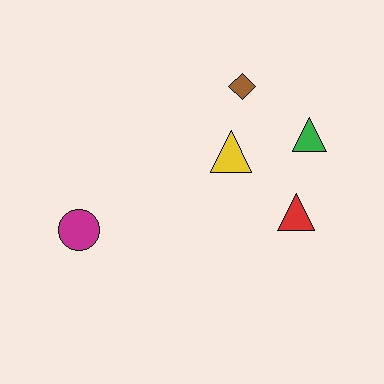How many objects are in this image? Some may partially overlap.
There are 5 objects.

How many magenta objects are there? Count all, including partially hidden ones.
There is 1 magenta object.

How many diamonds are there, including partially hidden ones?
There is 1 diamond.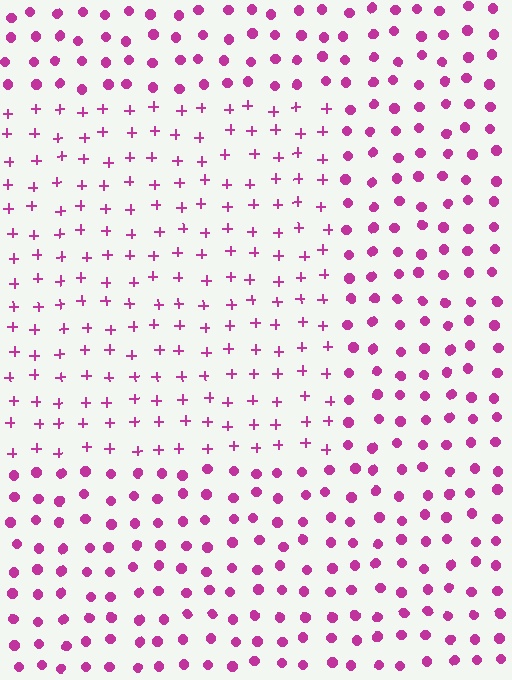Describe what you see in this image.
The image is filled with small magenta elements arranged in a uniform grid. A rectangle-shaped region contains plus signs, while the surrounding area contains circles. The boundary is defined purely by the change in element shape.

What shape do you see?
I see a rectangle.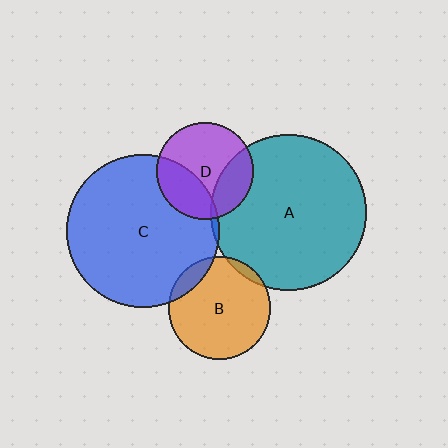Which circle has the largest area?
Circle A (teal).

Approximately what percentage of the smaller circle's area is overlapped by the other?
Approximately 30%.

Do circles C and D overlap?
Yes.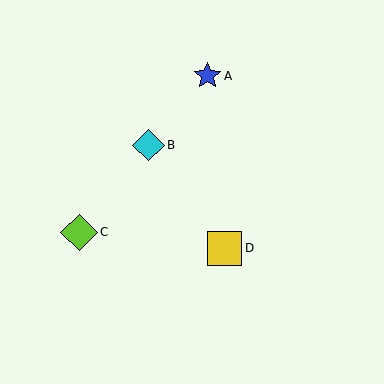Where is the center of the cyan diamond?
The center of the cyan diamond is at (149, 145).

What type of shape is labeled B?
Shape B is a cyan diamond.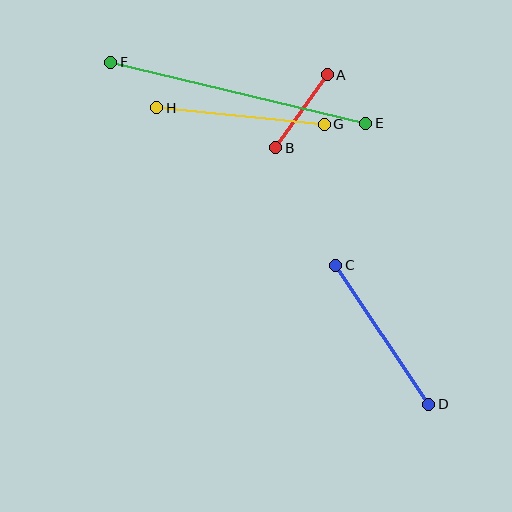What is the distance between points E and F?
The distance is approximately 262 pixels.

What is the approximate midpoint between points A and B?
The midpoint is at approximately (301, 111) pixels.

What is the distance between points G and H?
The distance is approximately 168 pixels.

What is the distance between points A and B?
The distance is approximately 89 pixels.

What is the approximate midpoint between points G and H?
The midpoint is at approximately (241, 116) pixels.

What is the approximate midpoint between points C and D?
The midpoint is at approximately (382, 335) pixels.